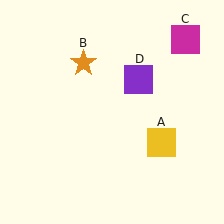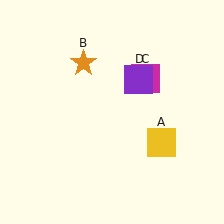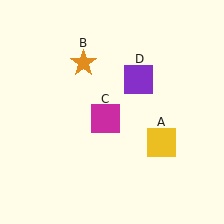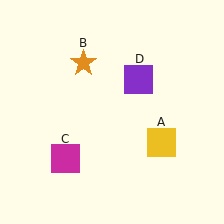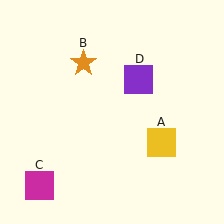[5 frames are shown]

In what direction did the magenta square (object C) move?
The magenta square (object C) moved down and to the left.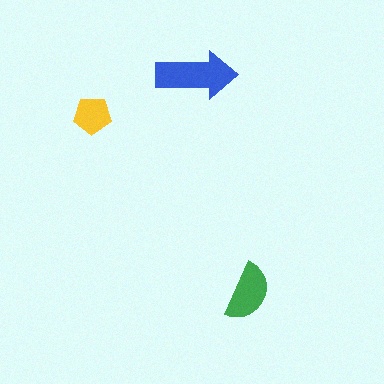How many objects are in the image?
There are 3 objects in the image.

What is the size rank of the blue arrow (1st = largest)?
1st.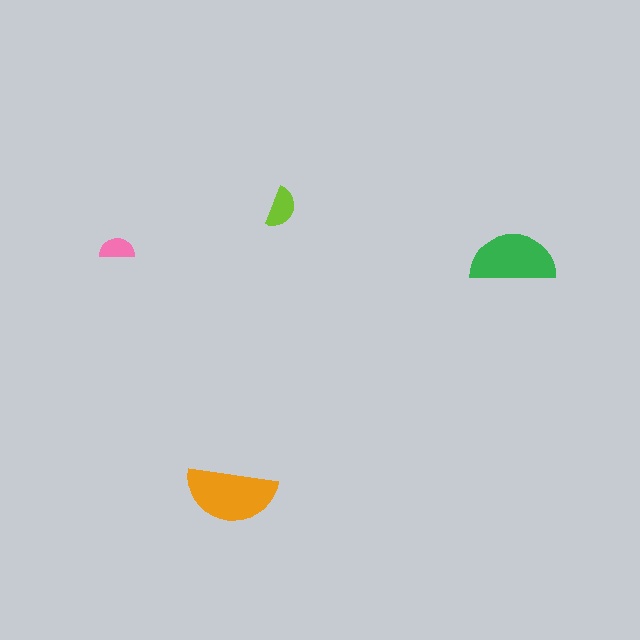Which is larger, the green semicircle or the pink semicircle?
The green one.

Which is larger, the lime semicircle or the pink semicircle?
The lime one.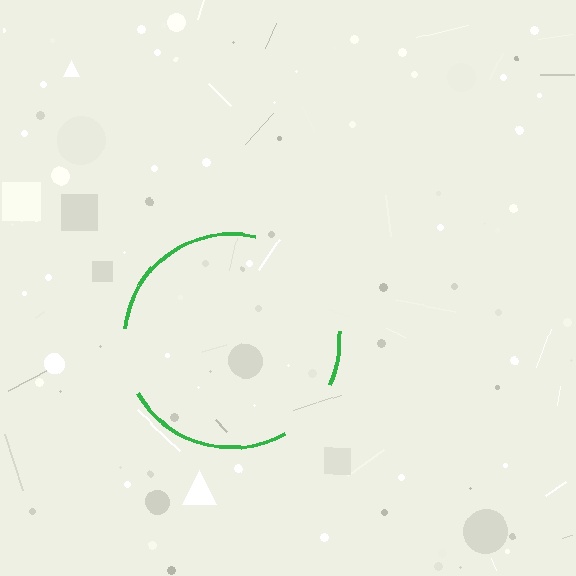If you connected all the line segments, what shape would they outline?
They would outline a circle.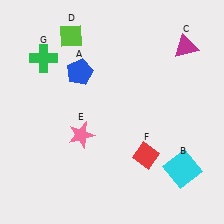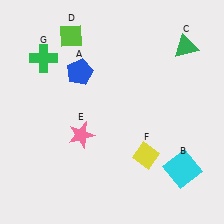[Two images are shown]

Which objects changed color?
C changed from magenta to green. F changed from red to yellow.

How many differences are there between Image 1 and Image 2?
There are 2 differences between the two images.